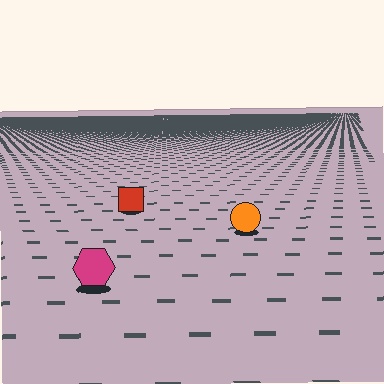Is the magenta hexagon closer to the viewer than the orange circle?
Yes. The magenta hexagon is closer — you can tell from the texture gradient: the ground texture is coarser near it.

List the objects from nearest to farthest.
From nearest to farthest: the magenta hexagon, the orange circle, the red square.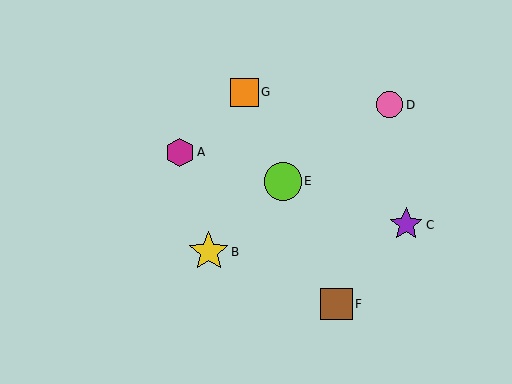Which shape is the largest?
The yellow star (labeled B) is the largest.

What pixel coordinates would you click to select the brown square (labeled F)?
Click at (337, 304) to select the brown square F.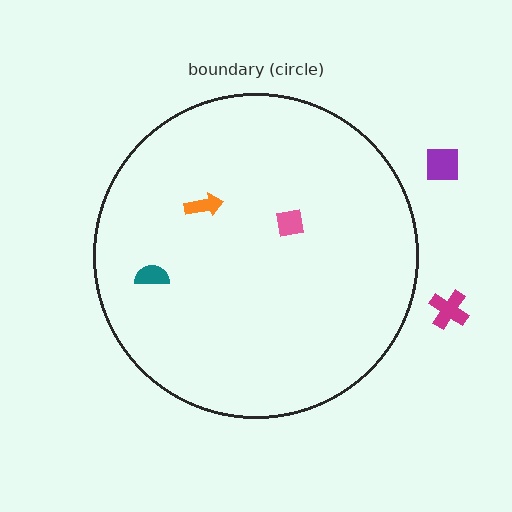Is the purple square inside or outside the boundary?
Outside.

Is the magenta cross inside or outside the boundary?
Outside.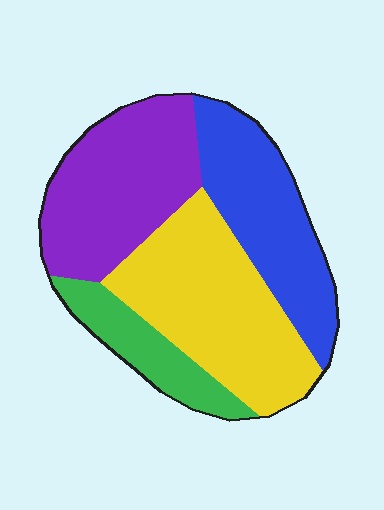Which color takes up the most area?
Yellow, at roughly 35%.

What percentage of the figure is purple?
Purple covers about 30% of the figure.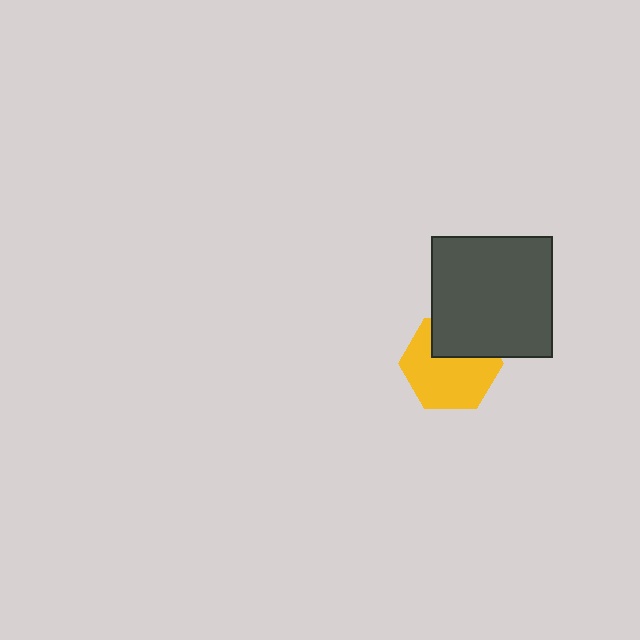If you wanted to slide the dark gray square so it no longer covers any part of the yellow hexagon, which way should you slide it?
Slide it up — that is the most direct way to separate the two shapes.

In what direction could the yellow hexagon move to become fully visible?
The yellow hexagon could move down. That would shift it out from behind the dark gray square entirely.